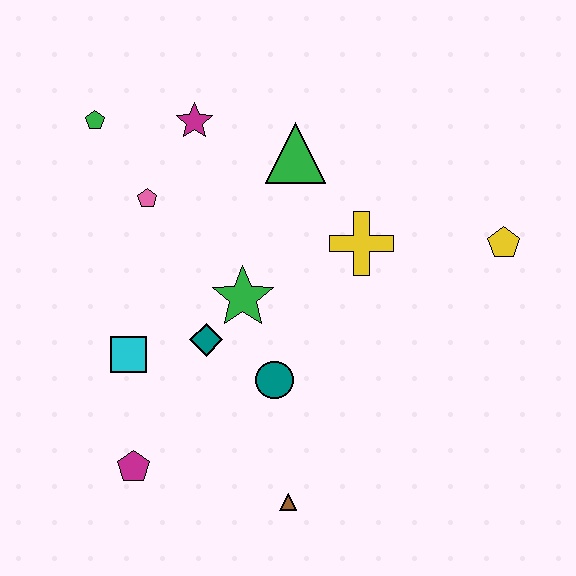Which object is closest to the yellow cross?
The green triangle is closest to the yellow cross.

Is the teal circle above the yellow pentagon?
No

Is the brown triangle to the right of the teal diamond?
Yes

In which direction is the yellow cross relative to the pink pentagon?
The yellow cross is to the right of the pink pentagon.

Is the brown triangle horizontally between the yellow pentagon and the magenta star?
Yes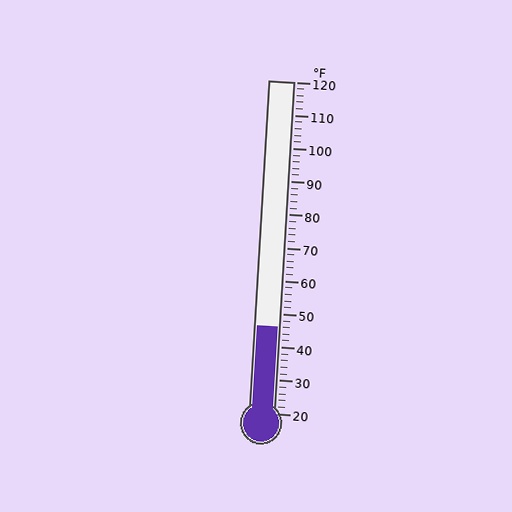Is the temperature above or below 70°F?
The temperature is below 70°F.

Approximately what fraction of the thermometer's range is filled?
The thermometer is filled to approximately 25% of its range.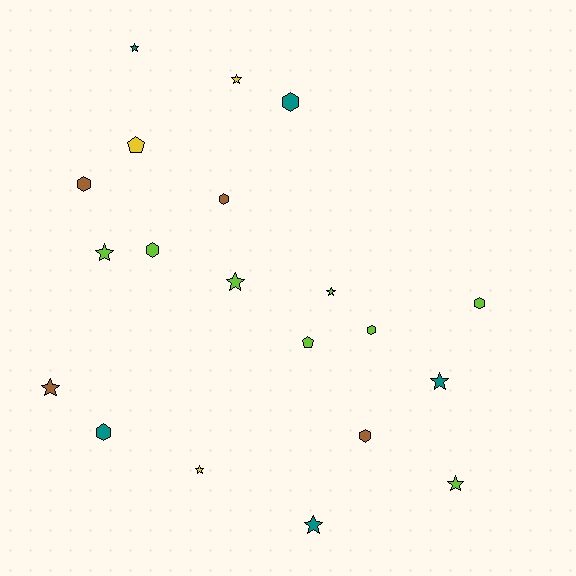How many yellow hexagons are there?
There are no yellow hexagons.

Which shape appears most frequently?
Star, with 10 objects.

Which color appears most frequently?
Lime, with 8 objects.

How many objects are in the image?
There are 20 objects.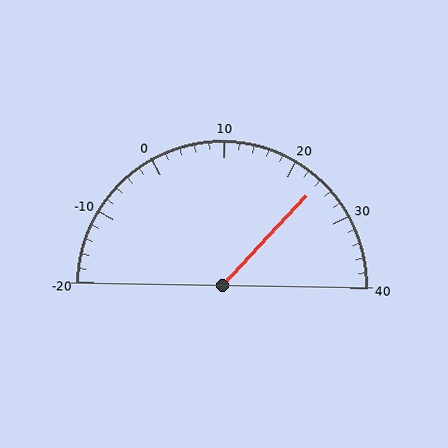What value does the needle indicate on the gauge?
The needle indicates approximately 24.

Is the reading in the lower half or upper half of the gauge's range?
The reading is in the upper half of the range (-20 to 40).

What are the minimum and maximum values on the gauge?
The gauge ranges from -20 to 40.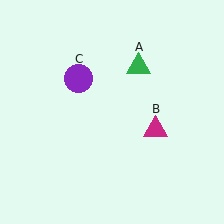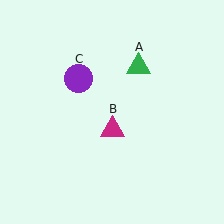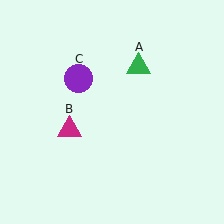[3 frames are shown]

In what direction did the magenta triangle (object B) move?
The magenta triangle (object B) moved left.